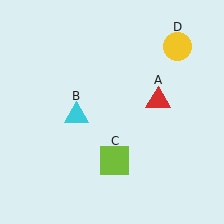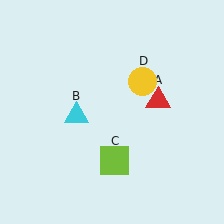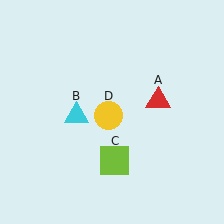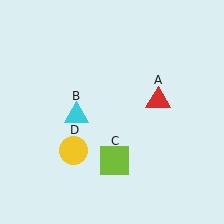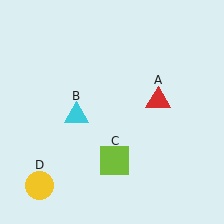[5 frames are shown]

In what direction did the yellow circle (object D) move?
The yellow circle (object D) moved down and to the left.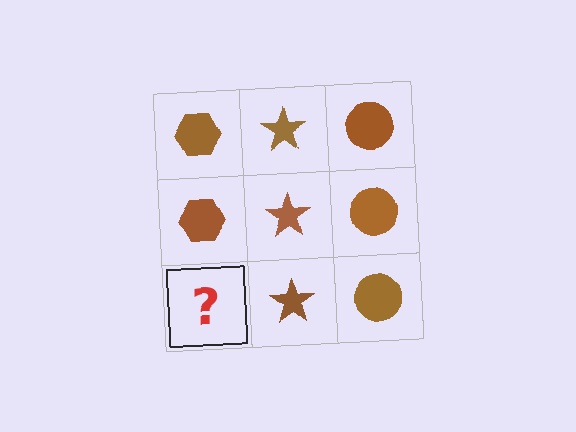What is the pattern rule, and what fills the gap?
The rule is that each column has a consistent shape. The gap should be filled with a brown hexagon.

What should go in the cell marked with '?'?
The missing cell should contain a brown hexagon.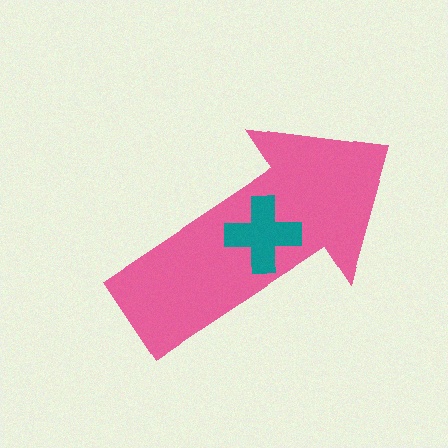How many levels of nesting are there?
2.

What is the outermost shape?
The pink arrow.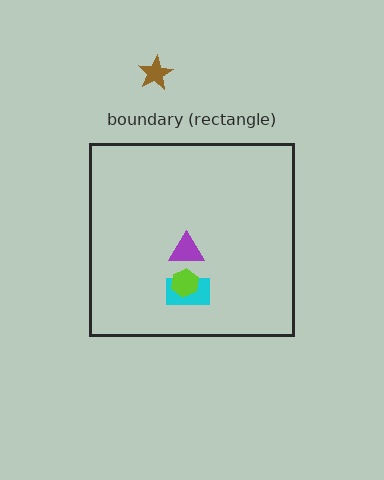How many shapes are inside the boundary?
3 inside, 1 outside.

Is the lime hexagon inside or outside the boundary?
Inside.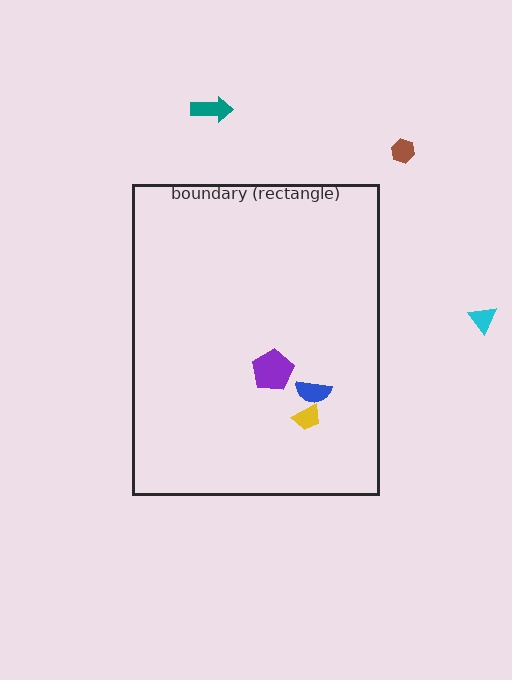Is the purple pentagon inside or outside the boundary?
Inside.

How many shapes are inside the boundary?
3 inside, 3 outside.